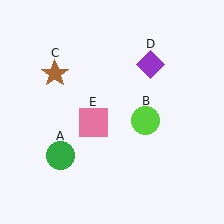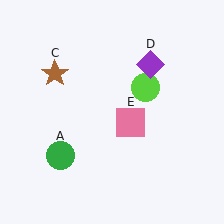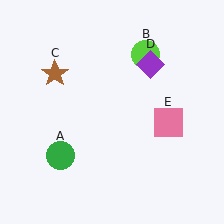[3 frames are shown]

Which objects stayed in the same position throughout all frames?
Green circle (object A) and brown star (object C) and purple diamond (object D) remained stationary.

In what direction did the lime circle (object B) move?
The lime circle (object B) moved up.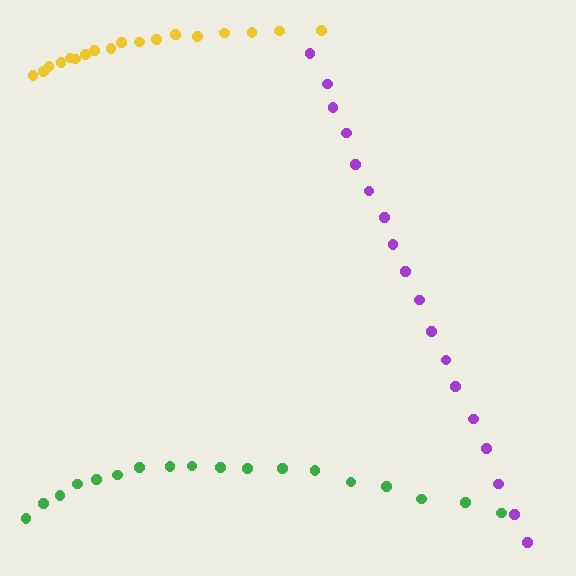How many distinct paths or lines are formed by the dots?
There are 3 distinct paths.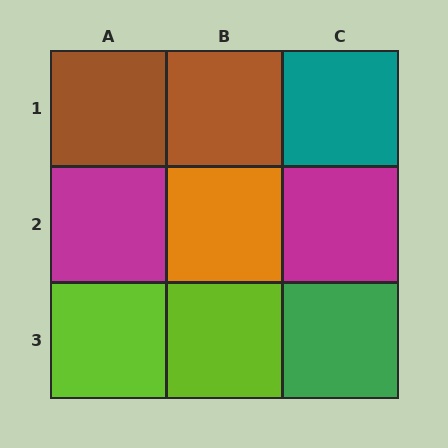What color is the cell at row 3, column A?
Lime.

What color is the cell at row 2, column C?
Magenta.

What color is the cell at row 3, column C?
Green.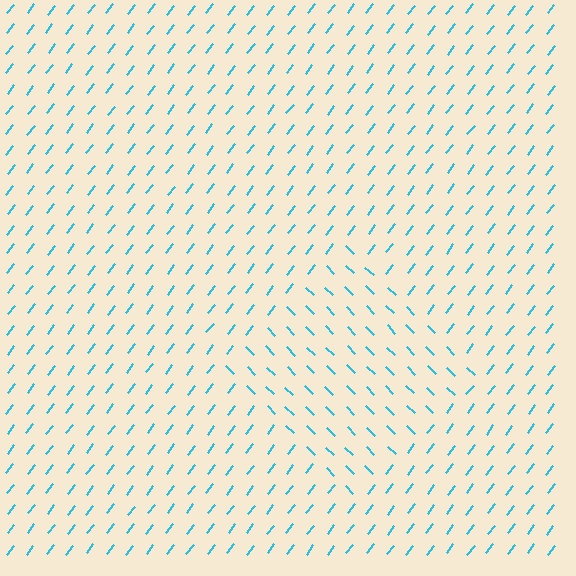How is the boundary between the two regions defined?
The boundary is defined purely by a change in line orientation (approximately 82 degrees difference). All lines are the same color and thickness.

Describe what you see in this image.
The image is filled with small cyan line segments. A diamond region in the image has lines oriented differently from the surrounding lines, creating a visible texture boundary.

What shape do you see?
I see a diamond.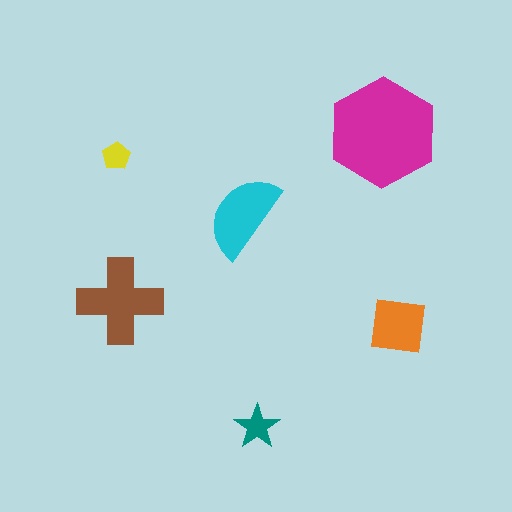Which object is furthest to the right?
The orange square is rightmost.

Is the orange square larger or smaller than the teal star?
Larger.